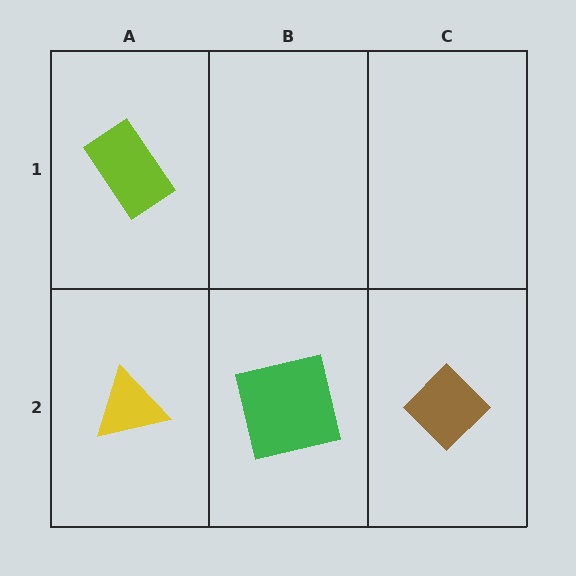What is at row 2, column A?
A yellow triangle.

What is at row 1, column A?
A lime rectangle.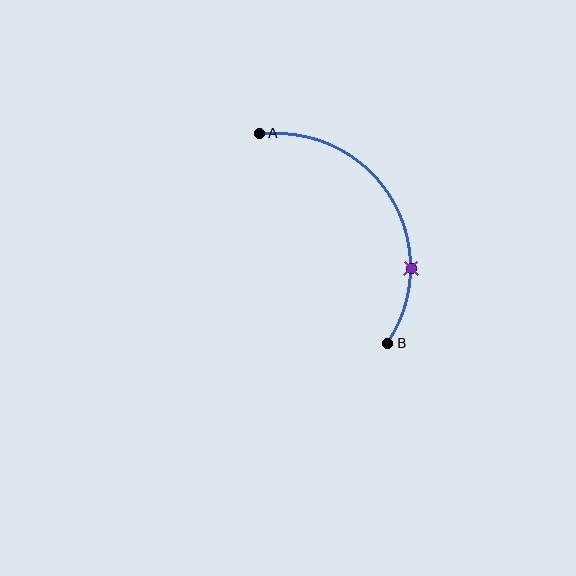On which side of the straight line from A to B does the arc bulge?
The arc bulges to the right of the straight line connecting A and B.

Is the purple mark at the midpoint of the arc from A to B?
No. The purple mark lies on the arc but is closer to endpoint B. The arc midpoint would be at the point on the curve equidistant along the arc from both A and B.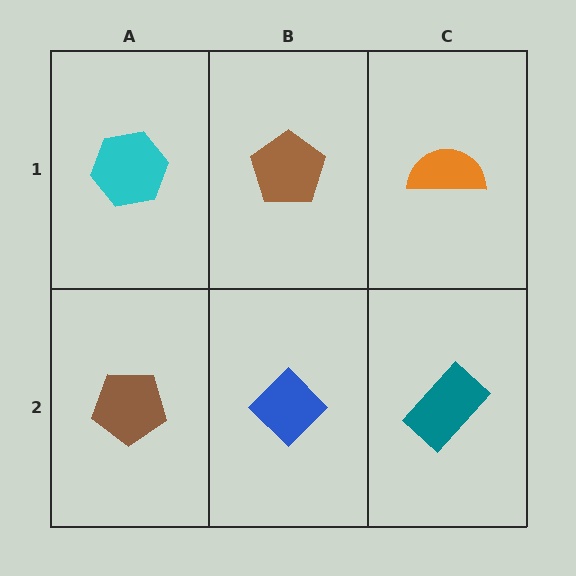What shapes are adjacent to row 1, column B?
A blue diamond (row 2, column B), a cyan hexagon (row 1, column A), an orange semicircle (row 1, column C).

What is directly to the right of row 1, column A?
A brown pentagon.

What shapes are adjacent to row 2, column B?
A brown pentagon (row 1, column B), a brown pentagon (row 2, column A), a teal rectangle (row 2, column C).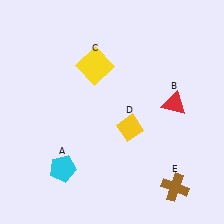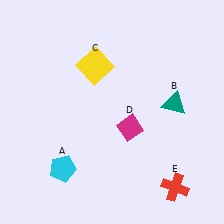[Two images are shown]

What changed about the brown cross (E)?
In Image 1, E is brown. In Image 2, it changed to red.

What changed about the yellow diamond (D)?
In Image 1, D is yellow. In Image 2, it changed to magenta.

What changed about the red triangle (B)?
In Image 1, B is red. In Image 2, it changed to teal.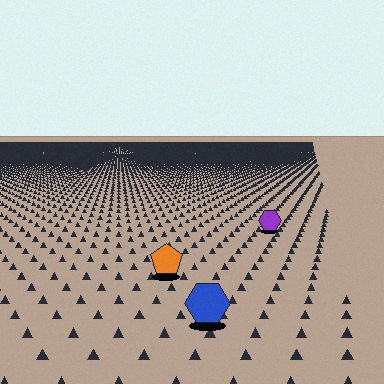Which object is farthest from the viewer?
The purple hexagon is farthest from the viewer. It appears smaller and the ground texture around it is denser.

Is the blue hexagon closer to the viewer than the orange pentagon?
Yes. The blue hexagon is closer — you can tell from the texture gradient: the ground texture is coarser near it.